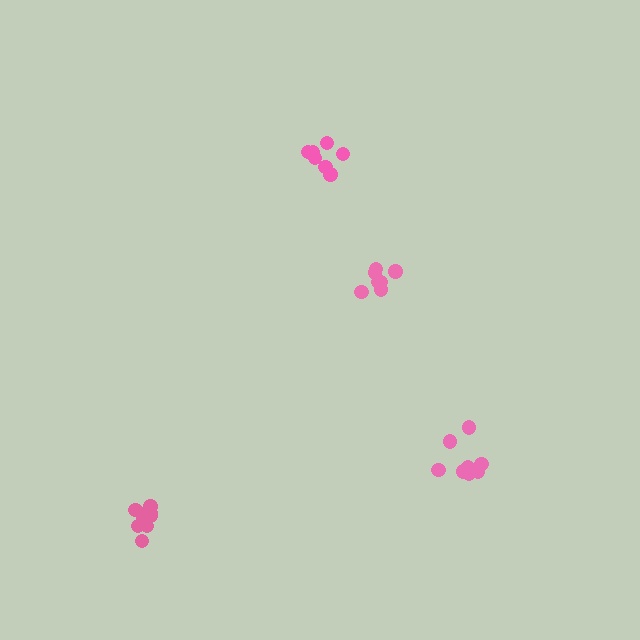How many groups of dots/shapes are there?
There are 4 groups.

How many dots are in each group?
Group 1: 7 dots, Group 2: 8 dots, Group 3: 10 dots, Group 4: 7 dots (32 total).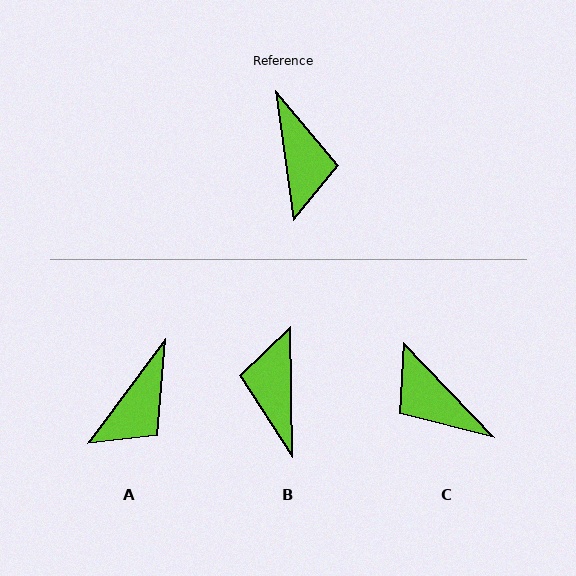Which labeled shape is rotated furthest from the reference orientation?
B, about 173 degrees away.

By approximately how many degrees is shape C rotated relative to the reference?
Approximately 144 degrees clockwise.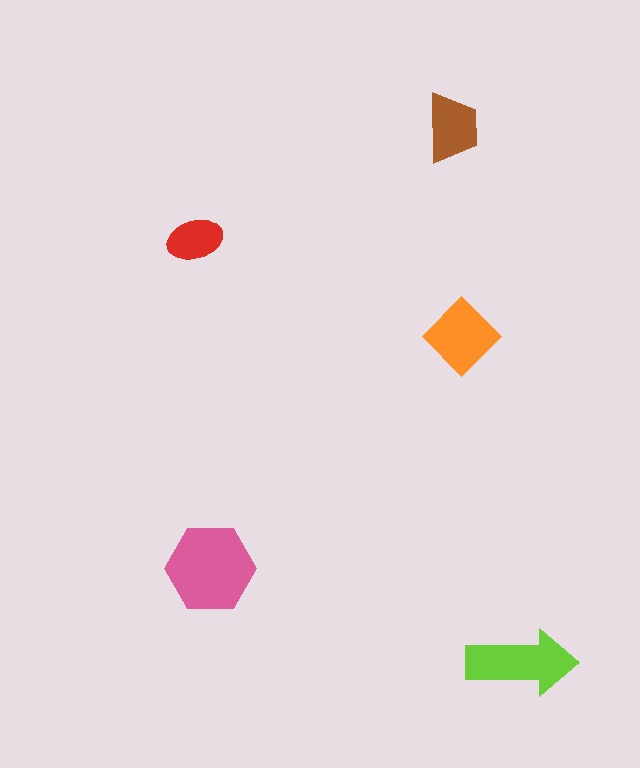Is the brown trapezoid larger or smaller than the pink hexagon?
Smaller.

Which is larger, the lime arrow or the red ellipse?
The lime arrow.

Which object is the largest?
The pink hexagon.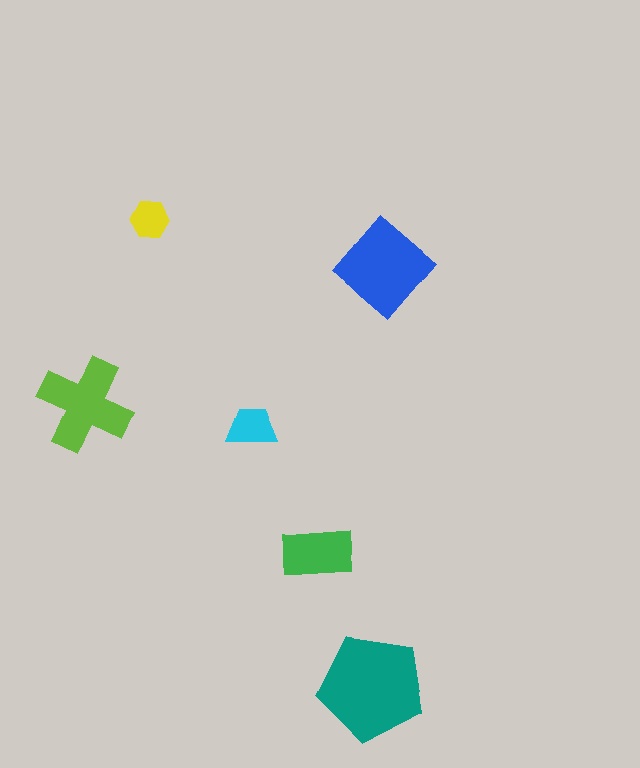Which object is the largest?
The teal pentagon.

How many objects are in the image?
There are 6 objects in the image.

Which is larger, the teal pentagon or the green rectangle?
The teal pentagon.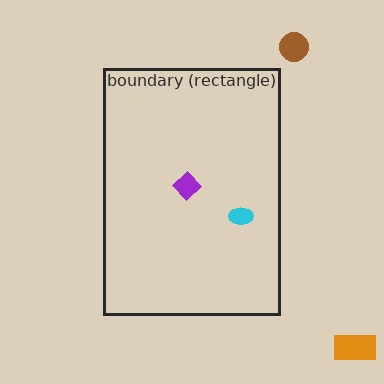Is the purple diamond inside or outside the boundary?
Inside.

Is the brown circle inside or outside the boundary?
Outside.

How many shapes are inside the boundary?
2 inside, 2 outside.